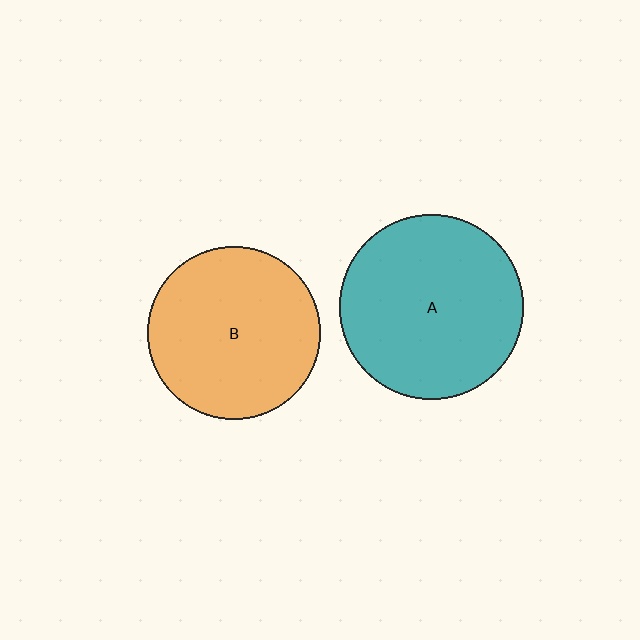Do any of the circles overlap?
No, none of the circles overlap.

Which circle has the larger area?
Circle A (teal).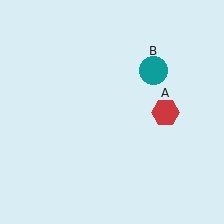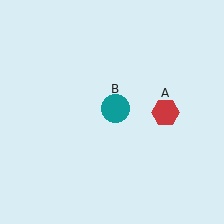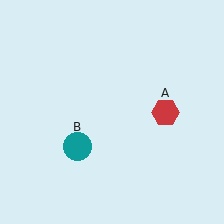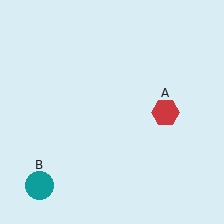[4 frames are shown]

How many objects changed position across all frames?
1 object changed position: teal circle (object B).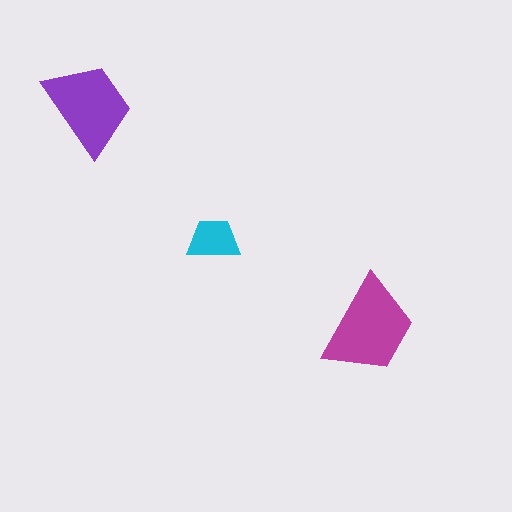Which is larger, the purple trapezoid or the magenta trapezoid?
The magenta one.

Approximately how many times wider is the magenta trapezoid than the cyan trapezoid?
About 2 times wider.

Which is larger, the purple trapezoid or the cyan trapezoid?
The purple one.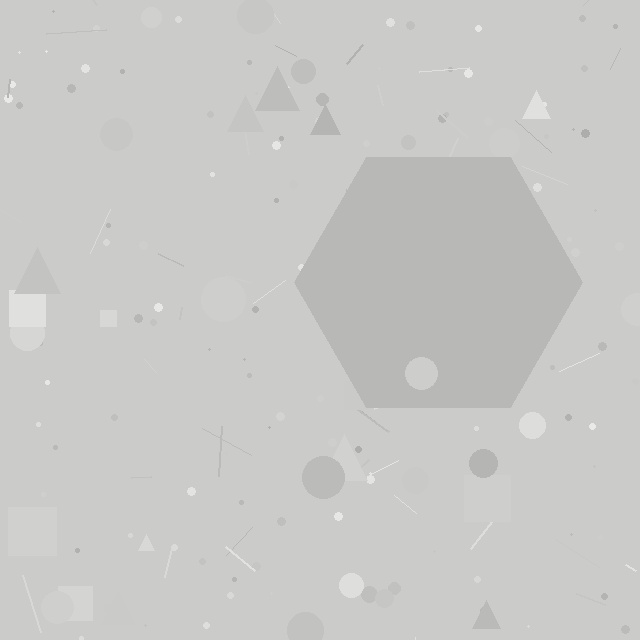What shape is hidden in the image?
A hexagon is hidden in the image.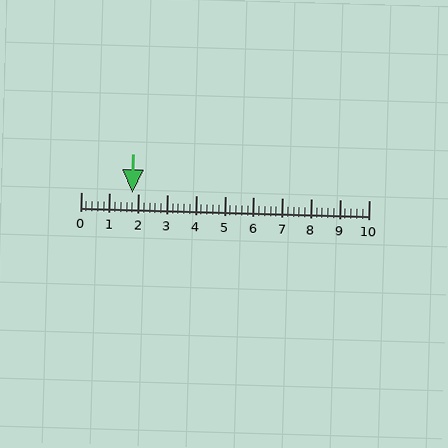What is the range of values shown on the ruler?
The ruler shows values from 0 to 10.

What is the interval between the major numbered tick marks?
The major tick marks are spaced 1 units apart.